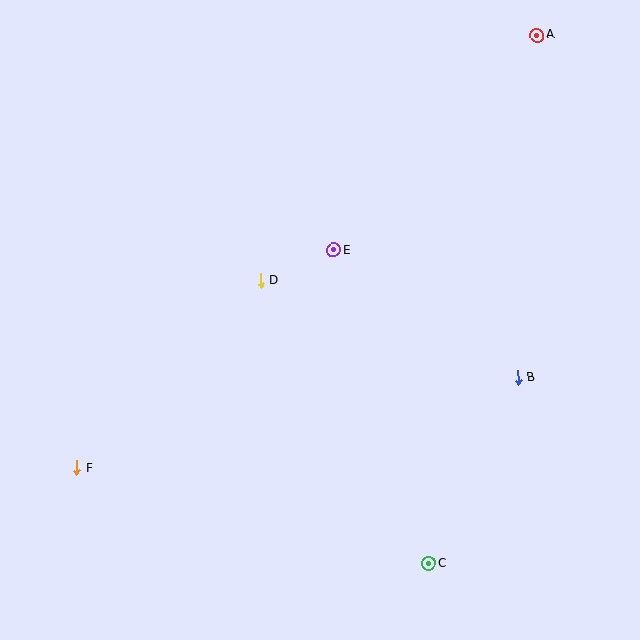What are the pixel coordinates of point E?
Point E is at (334, 250).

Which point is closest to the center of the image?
Point D at (261, 281) is closest to the center.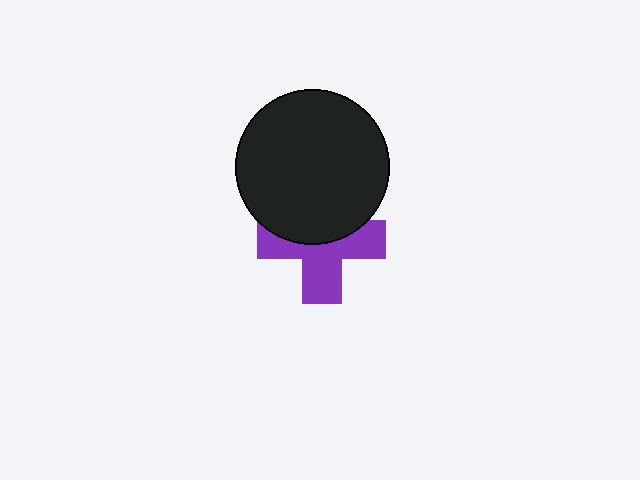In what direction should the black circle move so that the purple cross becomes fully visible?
The black circle should move up. That is the shortest direction to clear the overlap and leave the purple cross fully visible.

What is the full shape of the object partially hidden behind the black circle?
The partially hidden object is a purple cross.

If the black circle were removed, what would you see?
You would see the complete purple cross.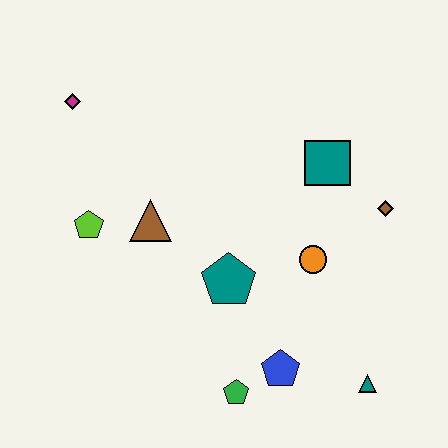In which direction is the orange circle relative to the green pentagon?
The orange circle is above the green pentagon.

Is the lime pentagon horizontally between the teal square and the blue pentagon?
No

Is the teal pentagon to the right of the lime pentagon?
Yes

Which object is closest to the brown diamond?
The teal square is closest to the brown diamond.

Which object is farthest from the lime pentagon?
The teal triangle is farthest from the lime pentagon.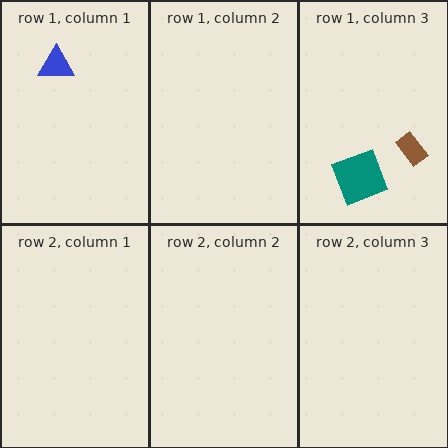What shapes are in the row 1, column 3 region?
The teal square, the brown rectangle.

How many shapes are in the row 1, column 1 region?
1.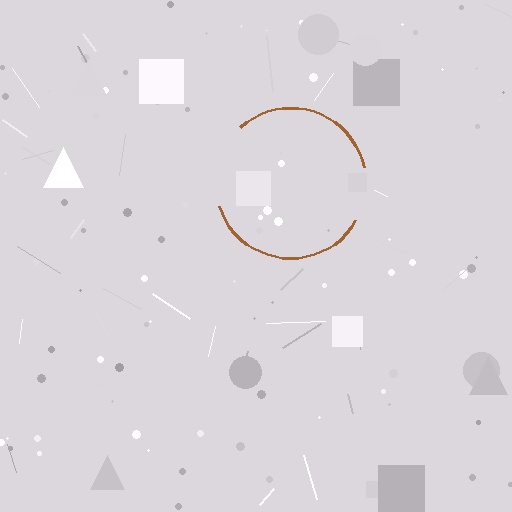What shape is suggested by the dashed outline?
The dashed outline suggests a circle.